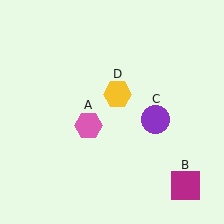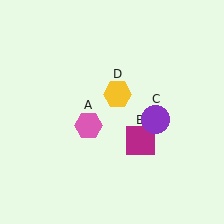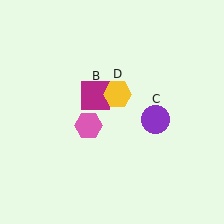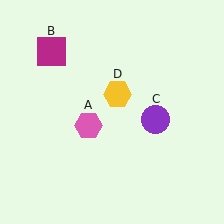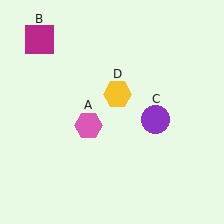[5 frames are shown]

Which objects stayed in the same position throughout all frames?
Pink hexagon (object A) and purple circle (object C) and yellow hexagon (object D) remained stationary.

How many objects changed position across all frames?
1 object changed position: magenta square (object B).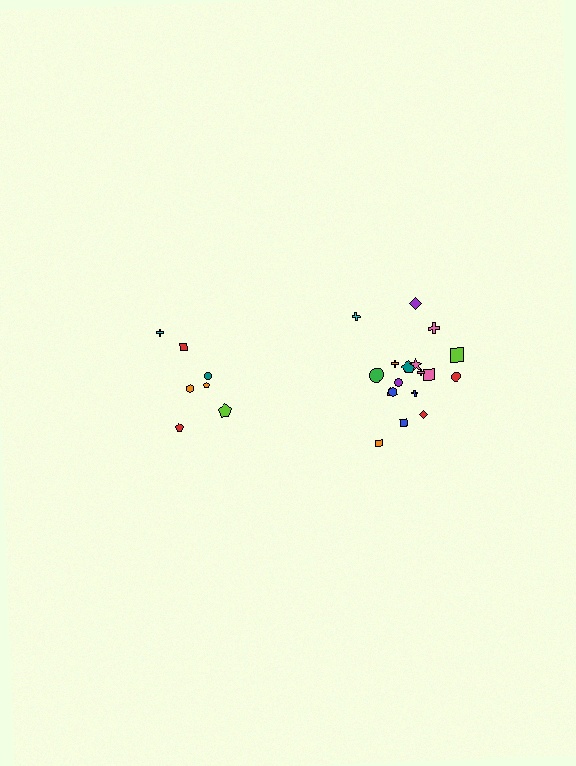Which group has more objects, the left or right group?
The right group.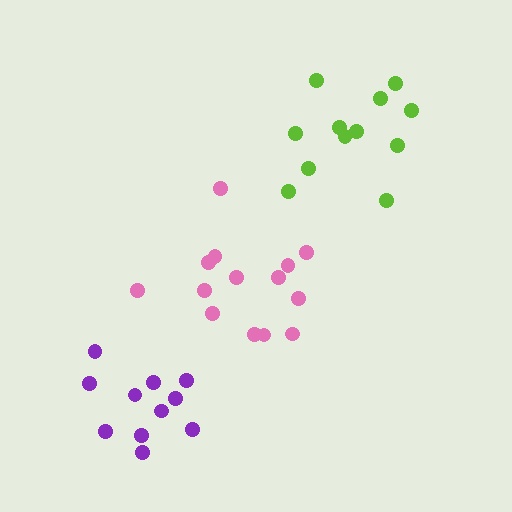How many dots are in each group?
Group 1: 14 dots, Group 2: 11 dots, Group 3: 12 dots (37 total).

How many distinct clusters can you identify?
There are 3 distinct clusters.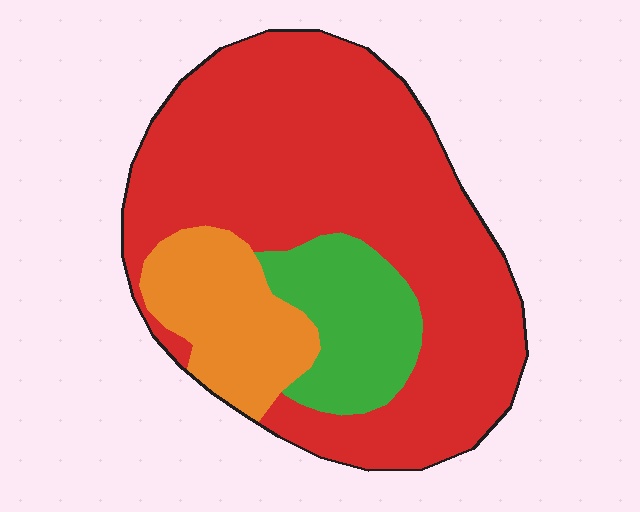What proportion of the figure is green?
Green covers roughly 15% of the figure.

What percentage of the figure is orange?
Orange covers 16% of the figure.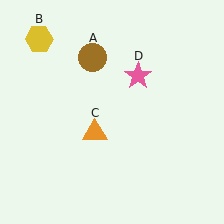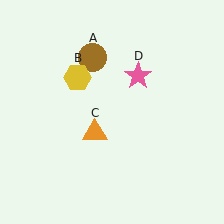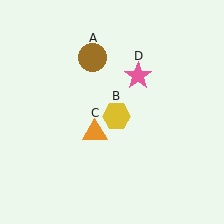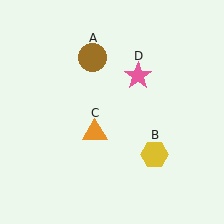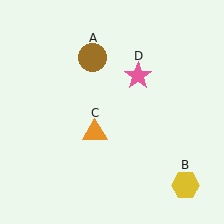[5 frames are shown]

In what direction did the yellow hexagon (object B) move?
The yellow hexagon (object B) moved down and to the right.